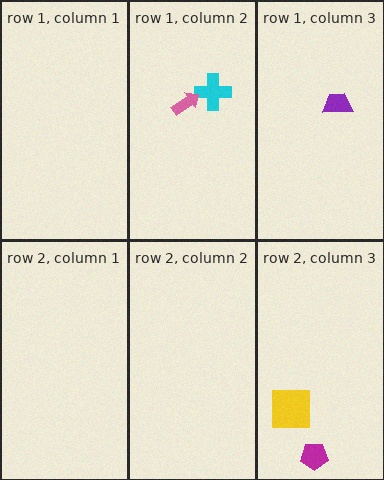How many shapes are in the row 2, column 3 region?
2.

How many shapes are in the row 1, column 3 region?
1.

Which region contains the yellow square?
The row 2, column 3 region.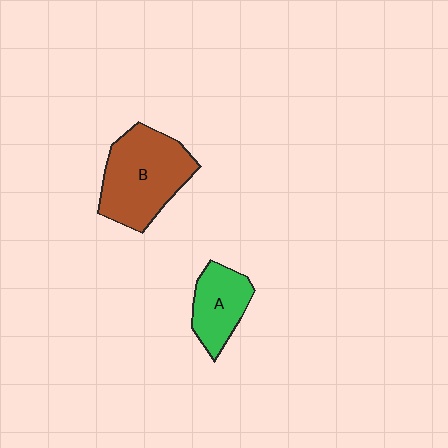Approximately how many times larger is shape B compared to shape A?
Approximately 1.8 times.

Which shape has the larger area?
Shape B (brown).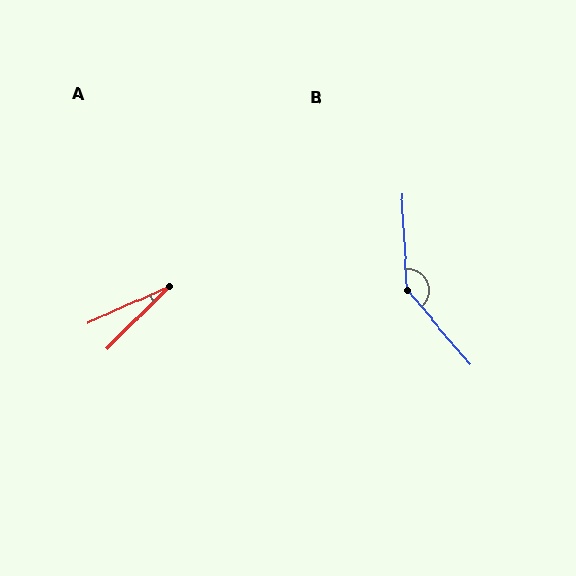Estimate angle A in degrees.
Approximately 21 degrees.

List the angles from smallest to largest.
A (21°), B (143°).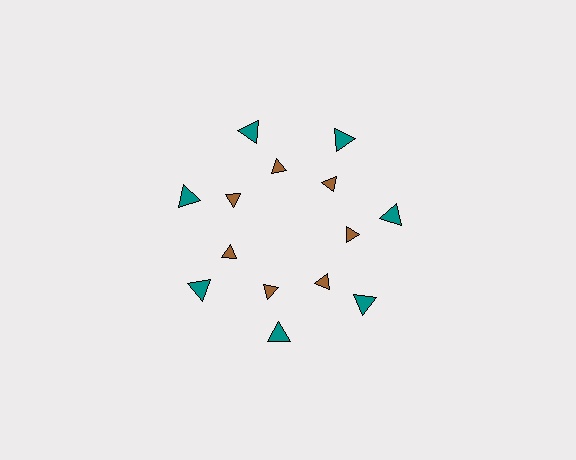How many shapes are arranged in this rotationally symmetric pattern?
There are 14 shapes, arranged in 7 groups of 2.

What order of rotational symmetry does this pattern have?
This pattern has 7-fold rotational symmetry.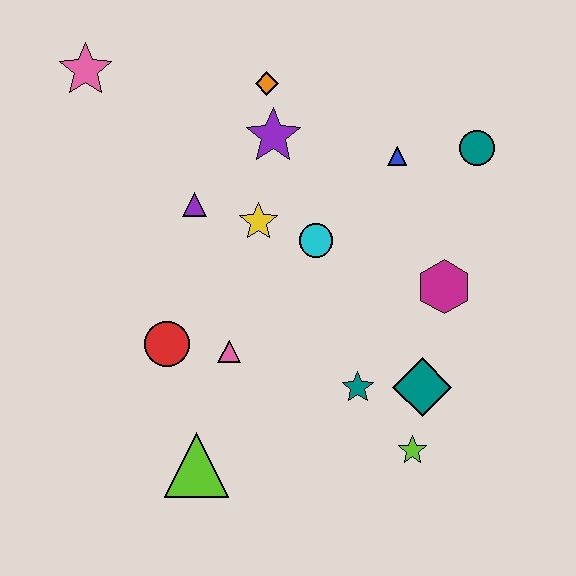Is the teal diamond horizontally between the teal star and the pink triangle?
No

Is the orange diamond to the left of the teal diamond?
Yes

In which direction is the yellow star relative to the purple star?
The yellow star is below the purple star.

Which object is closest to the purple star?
The orange diamond is closest to the purple star.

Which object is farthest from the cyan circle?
The pink star is farthest from the cyan circle.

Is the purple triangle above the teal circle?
No